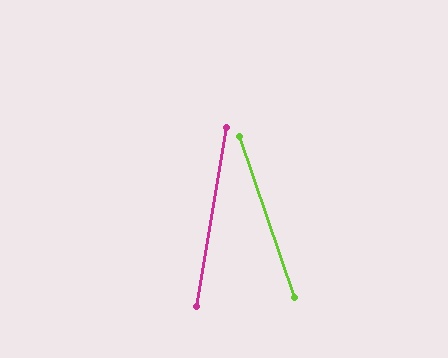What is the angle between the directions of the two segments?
Approximately 28 degrees.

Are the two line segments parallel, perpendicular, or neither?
Neither parallel nor perpendicular — they differ by about 28°.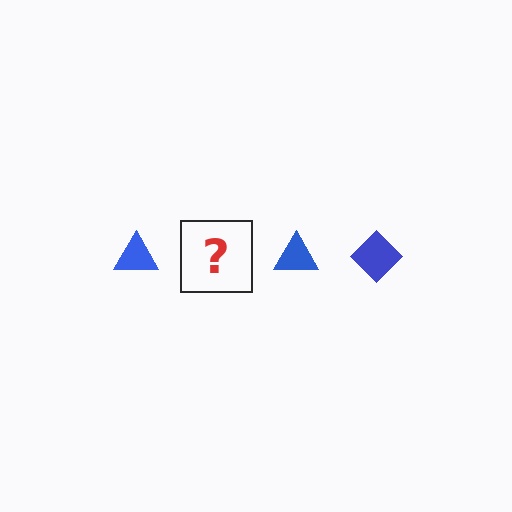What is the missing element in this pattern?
The missing element is a blue diamond.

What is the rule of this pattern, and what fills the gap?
The rule is that the pattern cycles through triangle, diamond shapes in blue. The gap should be filled with a blue diamond.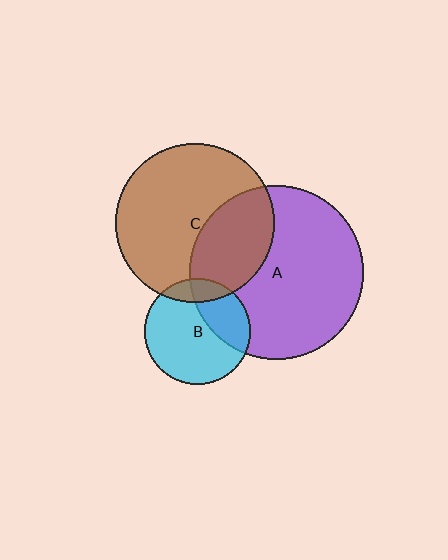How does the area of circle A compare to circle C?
Approximately 1.2 times.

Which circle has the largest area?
Circle A (purple).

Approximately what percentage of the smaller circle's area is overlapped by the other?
Approximately 30%.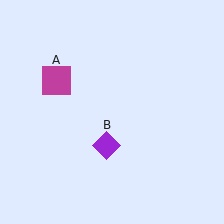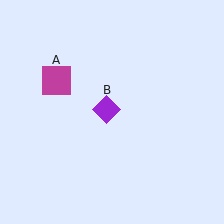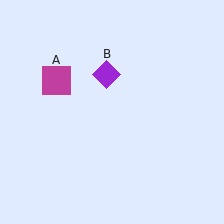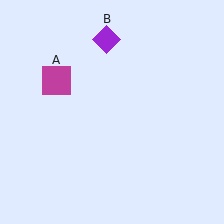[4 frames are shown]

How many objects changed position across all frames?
1 object changed position: purple diamond (object B).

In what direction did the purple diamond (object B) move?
The purple diamond (object B) moved up.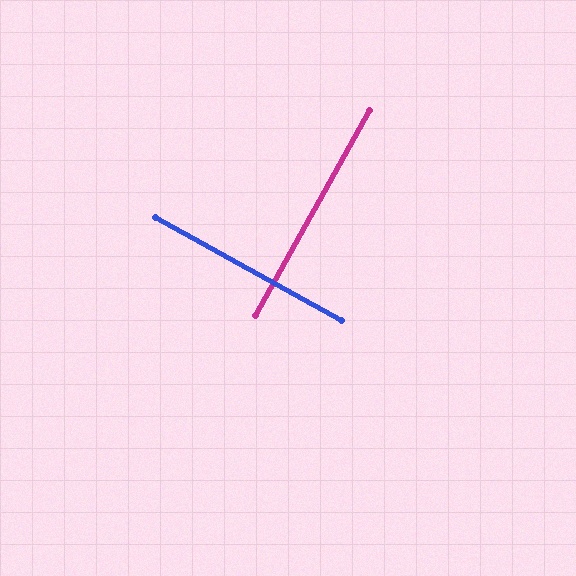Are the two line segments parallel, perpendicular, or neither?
Perpendicular — they meet at approximately 90°.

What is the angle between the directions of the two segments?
Approximately 90 degrees.